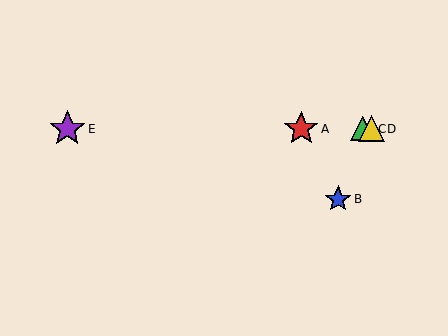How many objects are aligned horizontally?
4 objects (A, C, D, E) are aligned horizontally.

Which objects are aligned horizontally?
Objects A, C, D, E are aligned horizontally.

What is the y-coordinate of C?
Object C is at y≈129.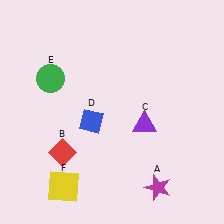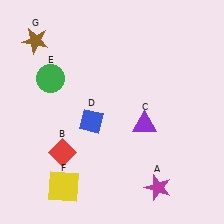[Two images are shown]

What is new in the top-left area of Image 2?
A brown star (G) was added in the top-left area of Image 2.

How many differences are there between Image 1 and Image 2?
There is 1 difference between the two images.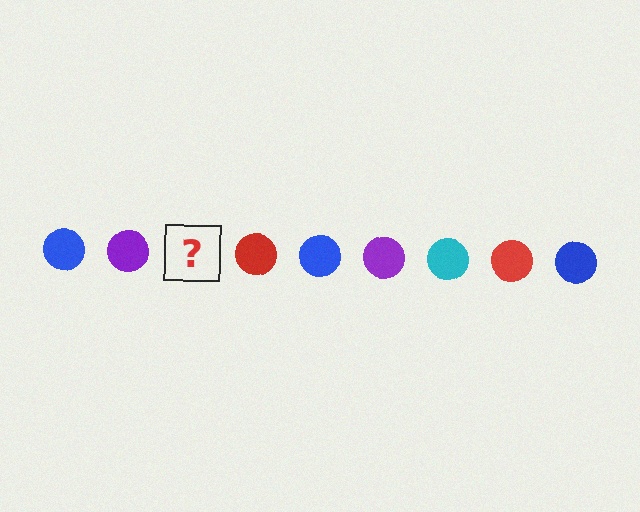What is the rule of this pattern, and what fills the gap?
The rule is that the pattern cycles through blue, purple, cyan, red circles. The gap should be filled with a cyan circle.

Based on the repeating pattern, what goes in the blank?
The blank should be a cyan circle.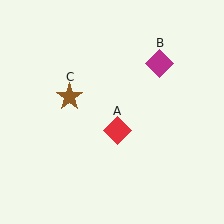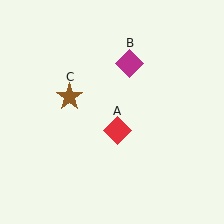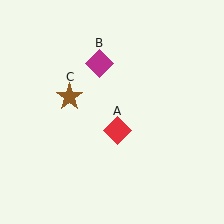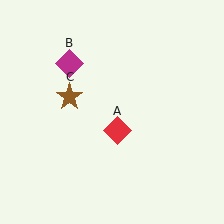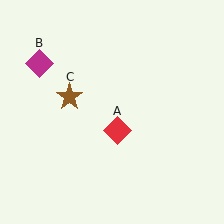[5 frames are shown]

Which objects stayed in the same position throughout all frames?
Red diamond (object A) and brown star (object C) remained stationary.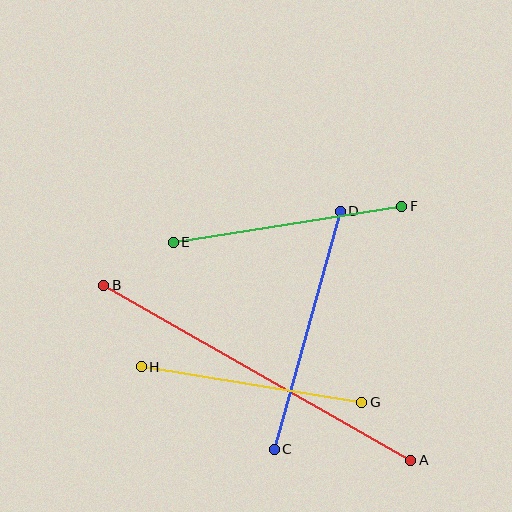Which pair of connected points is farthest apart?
Points A and B are farthest apart.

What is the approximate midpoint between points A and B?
The midpoint is at approximately (257, 373) pixels.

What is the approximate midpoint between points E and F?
The midpoint is at approximately (287, 224) pixels.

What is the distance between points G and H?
The distance is approximately 223 pixels.